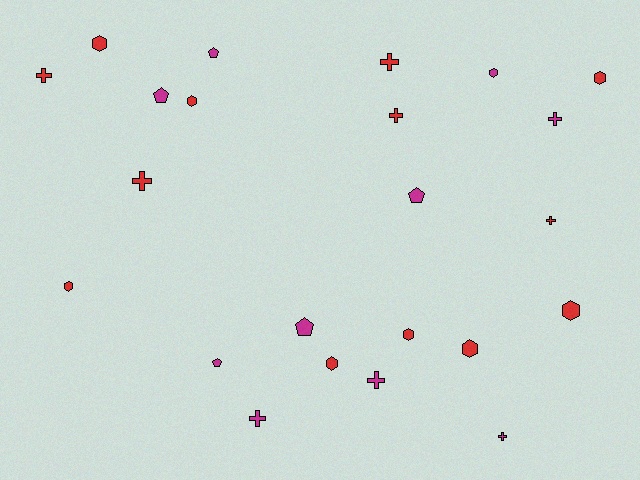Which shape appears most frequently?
Hexagon, with 9 objects.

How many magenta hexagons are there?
There is 1 magenta hexagon.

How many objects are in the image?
There are 23 objects.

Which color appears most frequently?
Red, with 13 objects.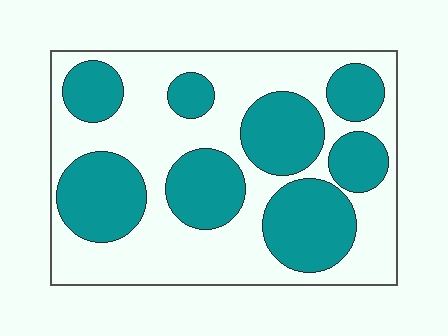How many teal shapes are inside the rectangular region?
8.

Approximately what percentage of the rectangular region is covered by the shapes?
Approximately 45%.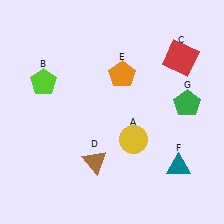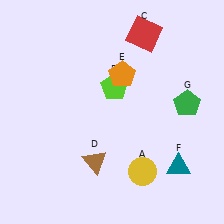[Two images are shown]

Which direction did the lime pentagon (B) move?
The lime pentagon (B) moved right.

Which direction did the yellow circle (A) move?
The yellow circle (A) moved down.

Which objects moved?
The objects that moved are: the yellow circle (A), the lime pentagon (B), the red square (C).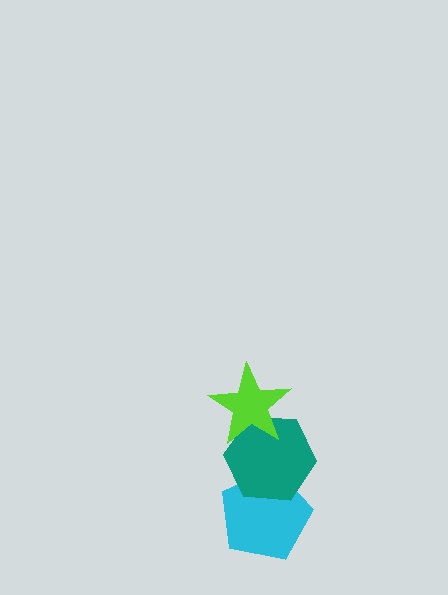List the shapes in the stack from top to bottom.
From top to bottom: the lime star, the teal hexagon, the cyan pentagon.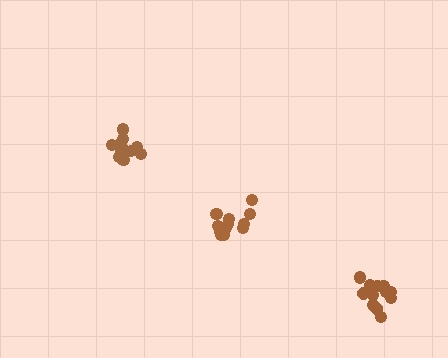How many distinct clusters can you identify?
There are 3 distinct clusters.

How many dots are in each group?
Group 1: 12 dots, Group 2: 13 dots, Group 3: 12 dots (37 total).